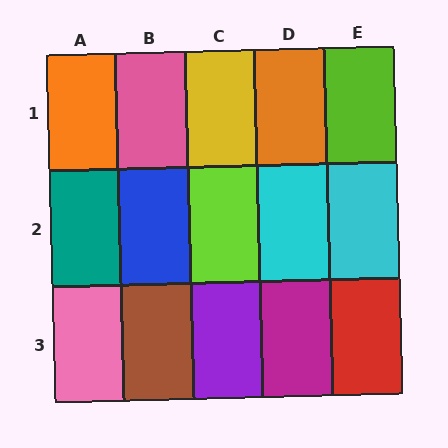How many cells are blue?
1 cell is blue.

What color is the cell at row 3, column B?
Brown.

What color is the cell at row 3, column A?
Pink.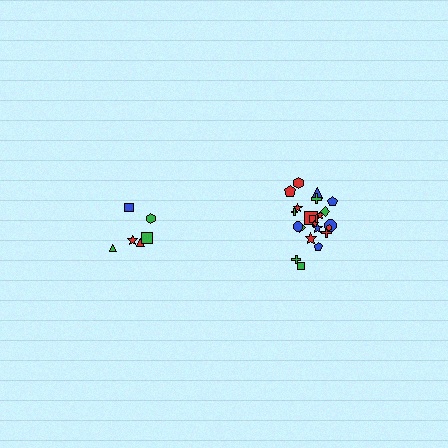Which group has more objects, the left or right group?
The right group.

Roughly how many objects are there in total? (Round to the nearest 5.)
Roughly 30 objects in total.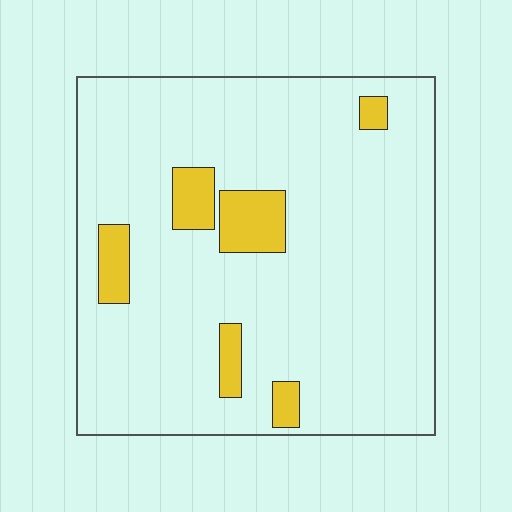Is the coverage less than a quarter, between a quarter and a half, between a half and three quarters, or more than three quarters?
Less than a quarter.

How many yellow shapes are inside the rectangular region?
6.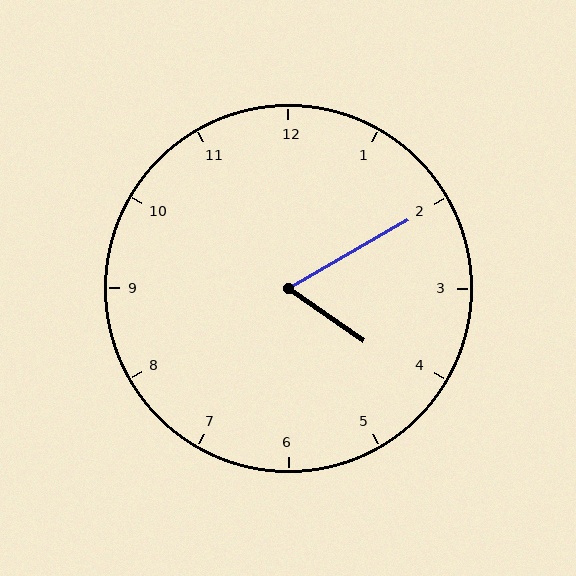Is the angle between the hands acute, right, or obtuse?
It is acute.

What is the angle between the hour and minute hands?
Approximately 65 degrees.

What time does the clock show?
4:10.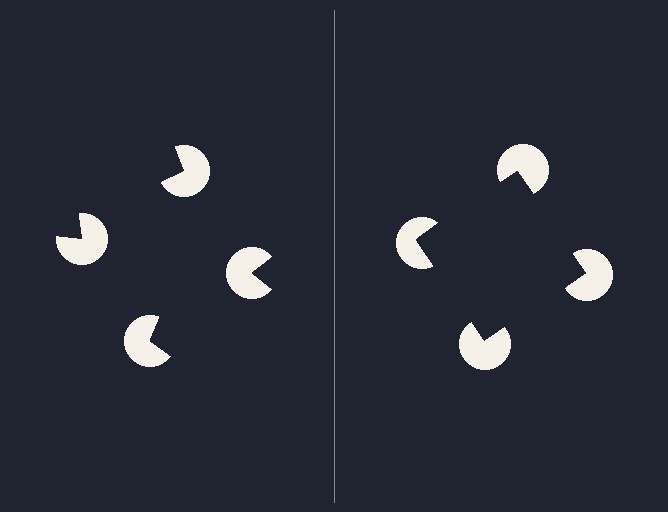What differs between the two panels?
The pac-man discs are positioned identically on both sides; only the wedge orientations differ. On the right they align to a square; on the left they are misaligned.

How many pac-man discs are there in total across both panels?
8 — 4 on each side.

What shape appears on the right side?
An illusory square.